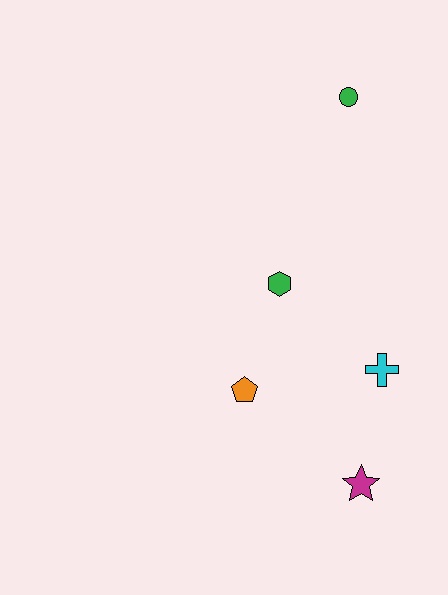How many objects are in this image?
There are 5 objects.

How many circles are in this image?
There is 1 circle.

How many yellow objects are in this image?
There are no yellow objects.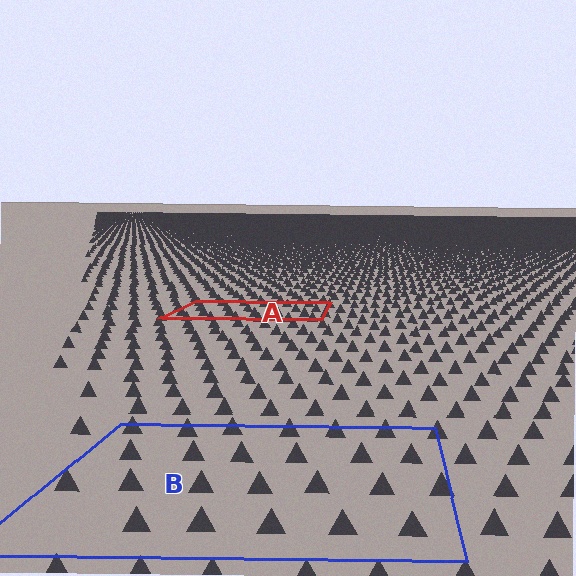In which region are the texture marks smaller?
The texture marks are smaller in region A, because it is farther away.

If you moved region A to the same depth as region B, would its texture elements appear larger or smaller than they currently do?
They would appear larger. At a closer depth, the same texture elements are projected at a bigger on-screen size.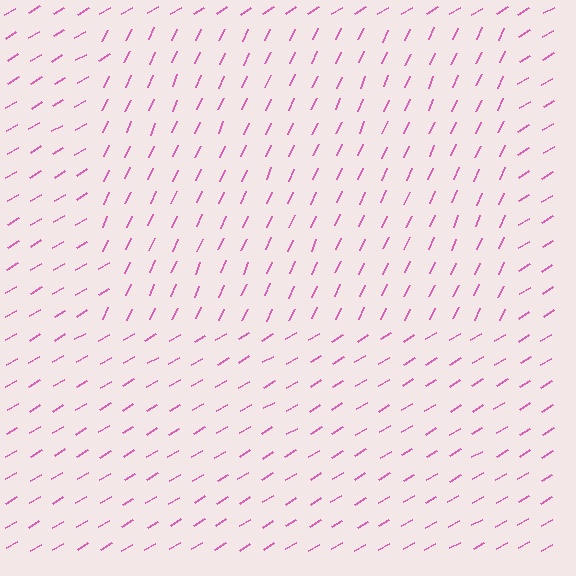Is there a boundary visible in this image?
Yes, there is a texture boundary formed by a change in line orientation.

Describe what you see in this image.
The image is filled with small pink line segments. A rectangle region in the image has lines oriented differently from the surrounding lines, creating a visible texture boundary.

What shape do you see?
I see a rectangle.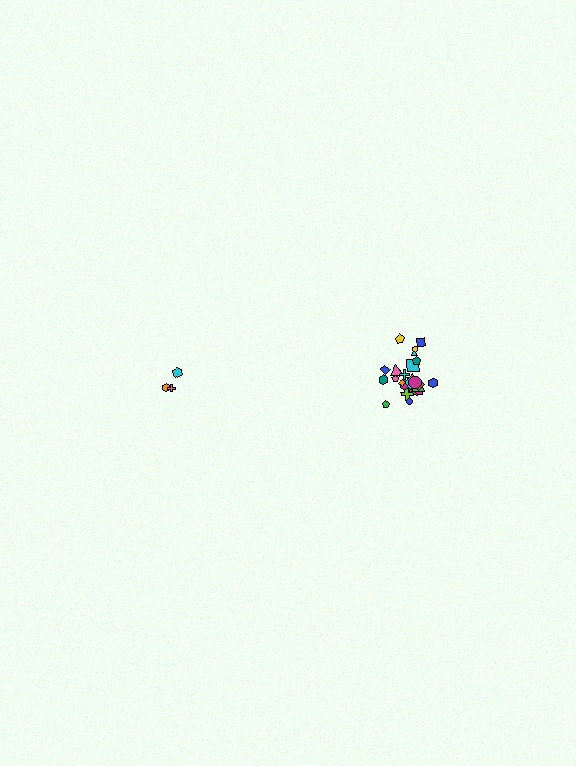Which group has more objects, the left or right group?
The right group.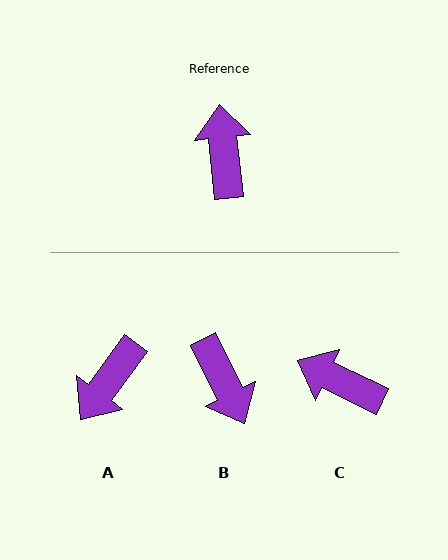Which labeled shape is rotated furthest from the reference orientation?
B, about 160 degrees away.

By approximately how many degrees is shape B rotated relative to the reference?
Approximately 160 degrees clockwise.